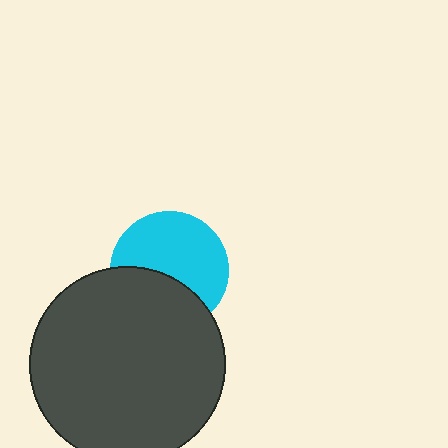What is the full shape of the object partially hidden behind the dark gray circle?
The partially hidden object is a cyan circle.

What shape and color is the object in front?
The object in front is a dark gray circle.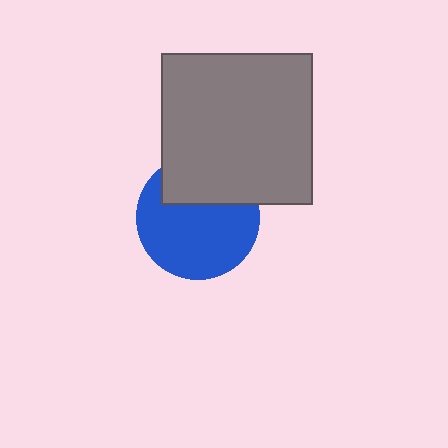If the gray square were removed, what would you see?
You would see the complete blue circle.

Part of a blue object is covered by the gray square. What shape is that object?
It is a circle.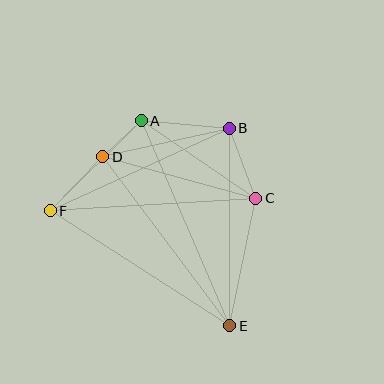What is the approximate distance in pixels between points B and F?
The distance between B and F is approximately 197 pixels.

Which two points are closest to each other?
Points A and D are closest to each other.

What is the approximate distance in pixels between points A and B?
The distance between A and B is approximately 88 pixels.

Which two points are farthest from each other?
Points A and E are farthest from each other.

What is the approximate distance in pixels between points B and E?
The distance between B and E is approximately 198 pixels.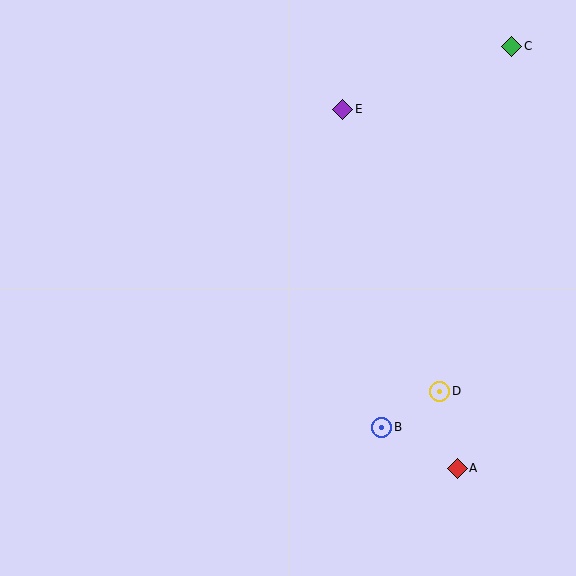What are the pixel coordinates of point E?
Point E is at (343, 110).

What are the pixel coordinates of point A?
Point A is at (457, 468).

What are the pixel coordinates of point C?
Point C is at (512, 46).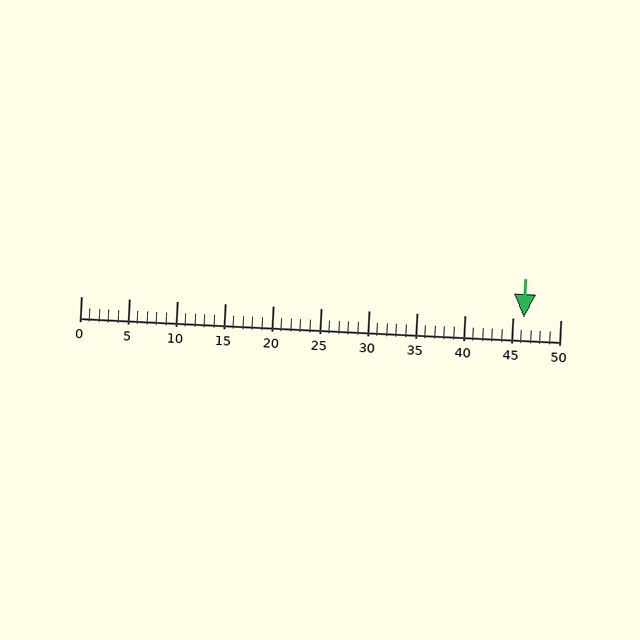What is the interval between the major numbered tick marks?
The major tick marks are spaced 5 units apart.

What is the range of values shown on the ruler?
The ruler shows values from 0 to 50.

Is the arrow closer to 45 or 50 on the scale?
The arrow is closer to 45.